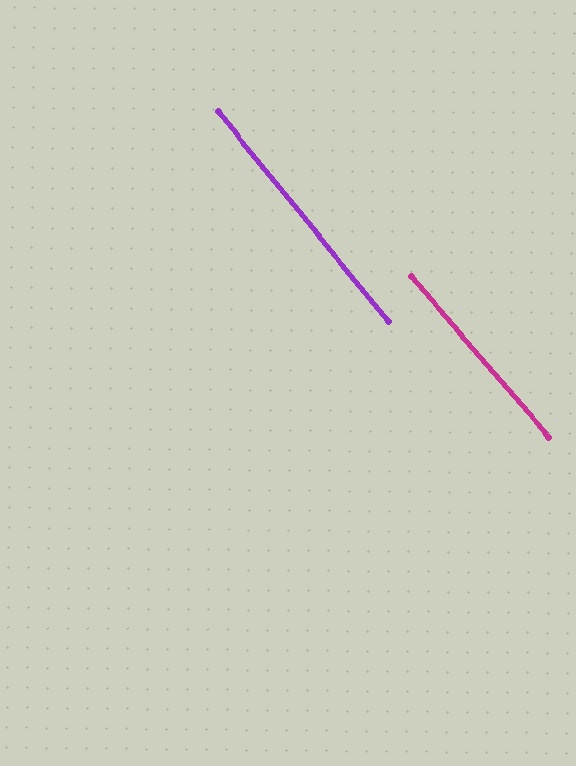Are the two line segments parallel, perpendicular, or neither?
Parallel — their directions differ by only 1.3°.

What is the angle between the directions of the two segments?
Approximately 1 degree.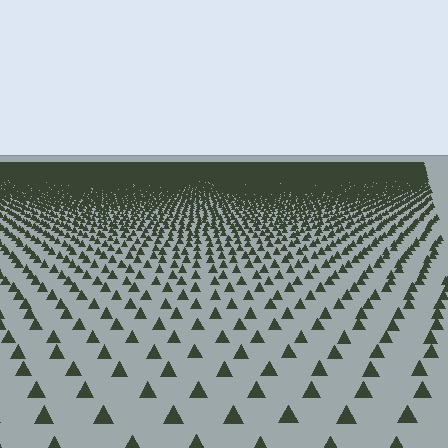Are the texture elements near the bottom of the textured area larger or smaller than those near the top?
Larger. Near the bottom, elements are closer to the viewer and appear at a bigger on-screen size.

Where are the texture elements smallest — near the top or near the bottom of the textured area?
Near the top.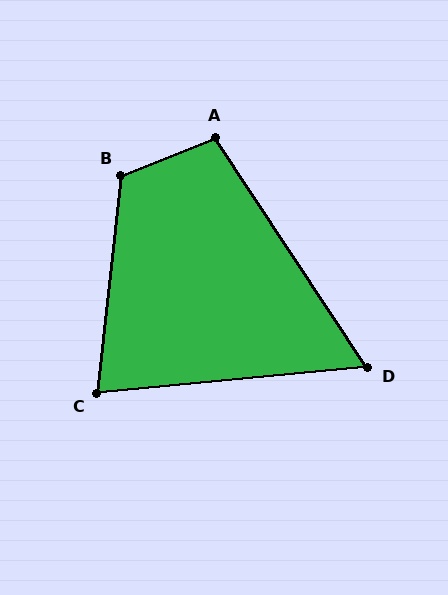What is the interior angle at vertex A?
Approximately 102 degrees (obtuse).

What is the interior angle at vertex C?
Approximately 78 degrees (acute).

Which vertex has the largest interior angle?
B, at approximately 118 degrees.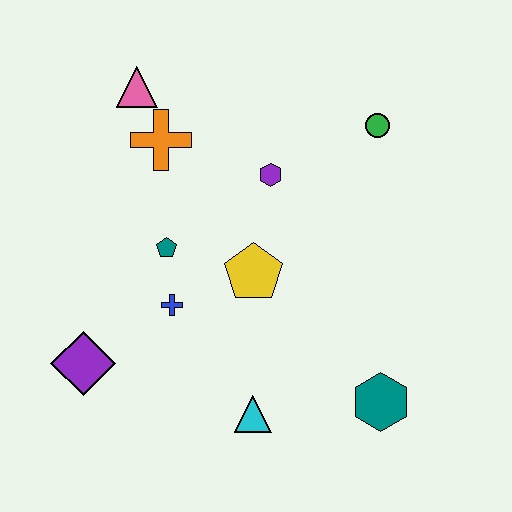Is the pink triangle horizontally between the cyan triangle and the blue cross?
No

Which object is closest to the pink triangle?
The orange cross is closest to the pink triangle.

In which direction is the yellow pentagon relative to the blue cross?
The yellow pentagon is to the right of the blue cross.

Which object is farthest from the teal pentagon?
The teal hexagon is farthest from the teal pentagon.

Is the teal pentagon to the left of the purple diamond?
No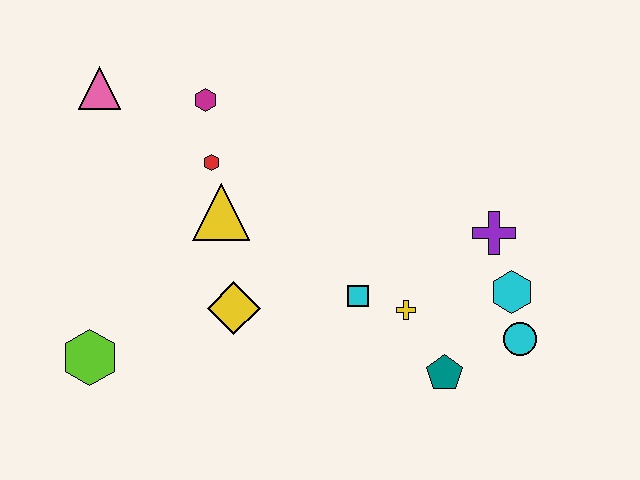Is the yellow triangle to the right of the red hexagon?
Yes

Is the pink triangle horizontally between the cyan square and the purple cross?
No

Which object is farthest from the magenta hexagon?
The cyan circle is farthest from the magenta hexagon.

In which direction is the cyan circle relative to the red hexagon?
The cyan circle is to the right of the red hexagon.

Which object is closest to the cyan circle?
The cyan hexagon is closest to the cyan circle.